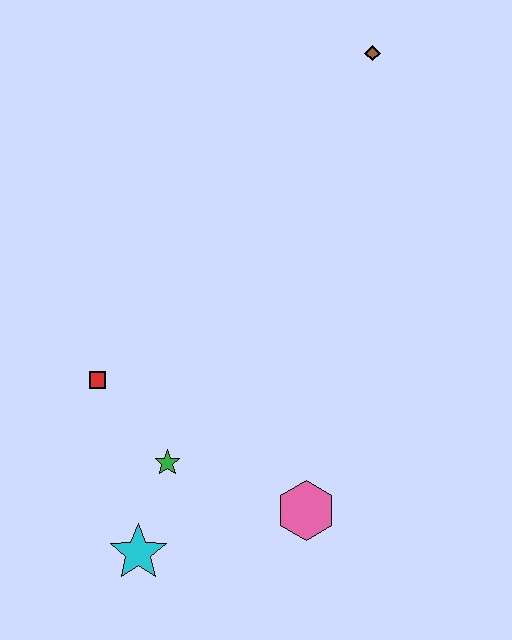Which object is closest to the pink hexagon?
The green star is closest to the pink hexagon.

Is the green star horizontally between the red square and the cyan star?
No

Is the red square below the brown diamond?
Yes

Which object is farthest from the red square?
The brown diamond is farthest from the red square.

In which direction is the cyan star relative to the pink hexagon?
The cyan star is to the left of the pink hexagon.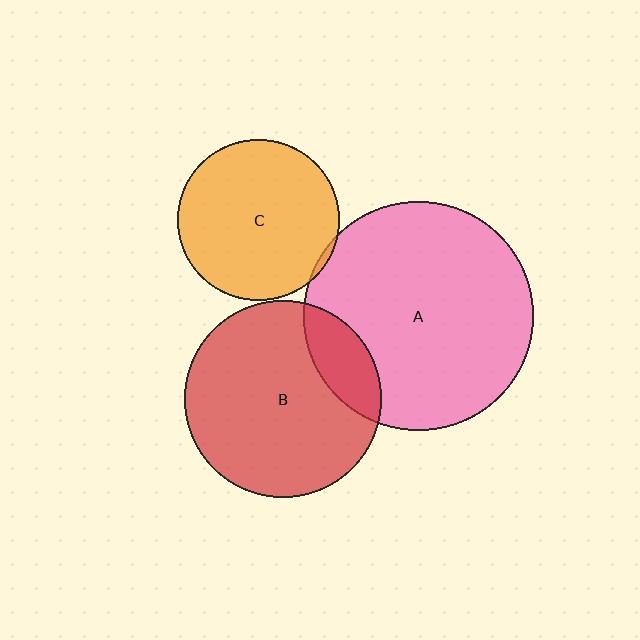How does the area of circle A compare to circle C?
Approximately 2.0 times.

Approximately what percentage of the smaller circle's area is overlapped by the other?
Approximately 5%.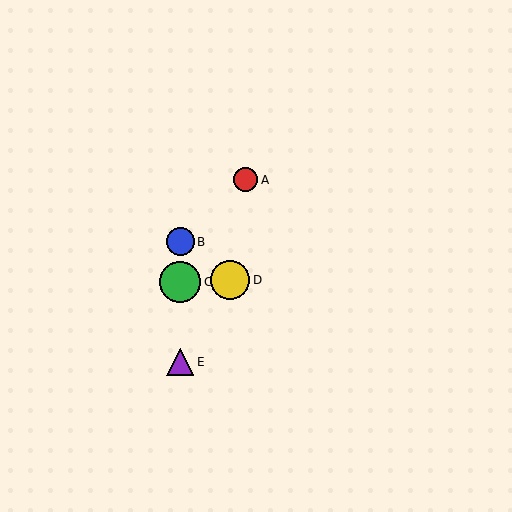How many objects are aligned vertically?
3 objects (B, C, E) are aligned vertically.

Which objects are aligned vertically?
Objects B, C, E are aligned vertically.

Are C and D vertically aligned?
No, C is at x≈180 and D is at x≈230.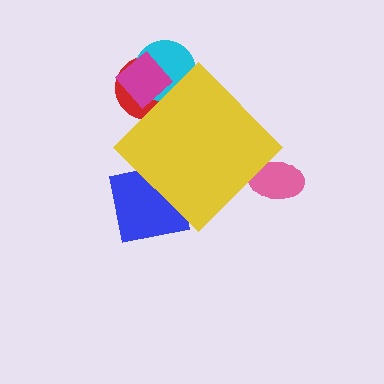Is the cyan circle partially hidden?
Yes, the cyan circle is partially hidden behind the yellow diamond.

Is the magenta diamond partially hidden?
Yes, the magenta diamond is partially hidden behind the yellow diamond.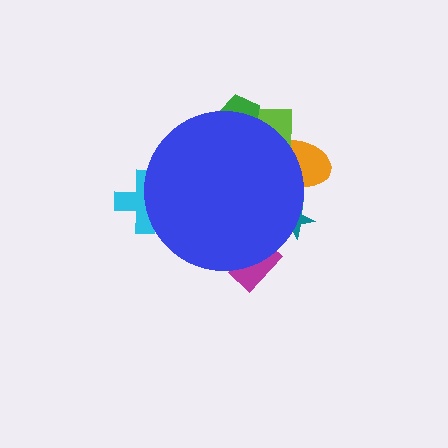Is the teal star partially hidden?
Yes, the teal star is partially hidden behind the blue circle.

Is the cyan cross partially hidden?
Yes, the cyan cross is partially hidden behind the blue circle.